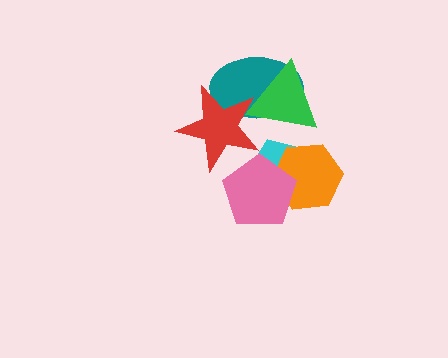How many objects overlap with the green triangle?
2 objects overlap with the green triangle.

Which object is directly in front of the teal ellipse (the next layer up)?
The red star is directly in front of the teal ellipse.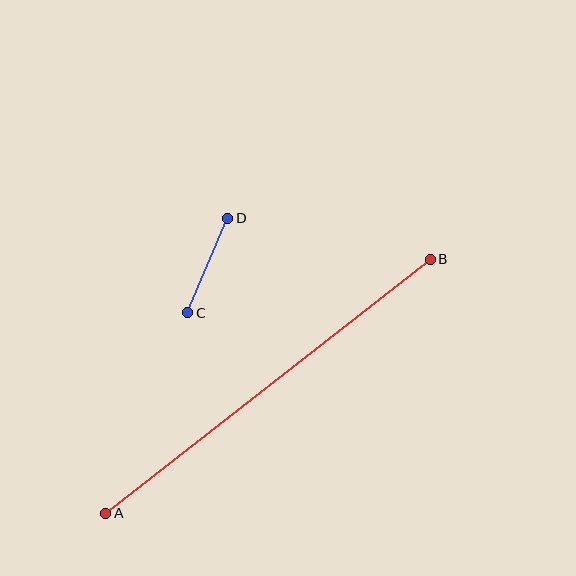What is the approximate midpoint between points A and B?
The midpoint is at approximately (268, 386) pixels.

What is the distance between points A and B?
The distance is approximately 412 pixels.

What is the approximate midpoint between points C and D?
The midpoint is at approximately (208, 265) pixels.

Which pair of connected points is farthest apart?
Points A and B are farthest apart.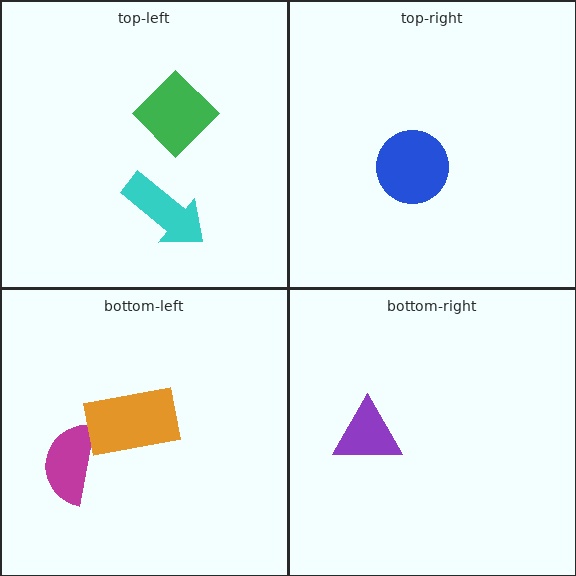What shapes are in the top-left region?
The cyan arrow, the green diamond.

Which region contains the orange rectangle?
The bottom-left region.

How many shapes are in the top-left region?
2.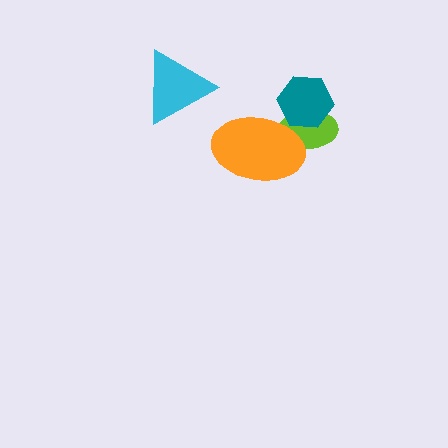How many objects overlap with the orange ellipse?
2 objects overlap with the orange ellipse.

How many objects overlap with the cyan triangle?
0 objects overlap with the cyan triangle.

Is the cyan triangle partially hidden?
No, no other shape covers it.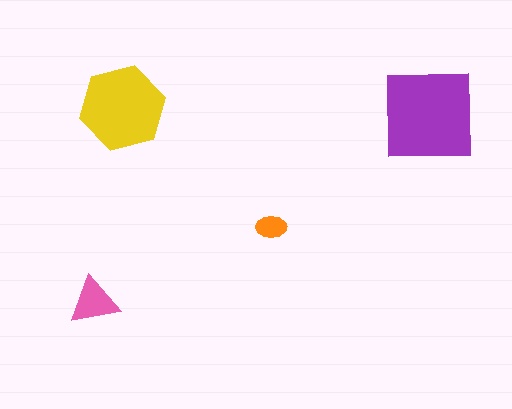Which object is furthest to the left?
The pink triangle is leftmost.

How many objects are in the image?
There are 4 objects in the image.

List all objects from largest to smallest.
The purple square, the yellow hexagon, the pink triangle, the orange ellipse.